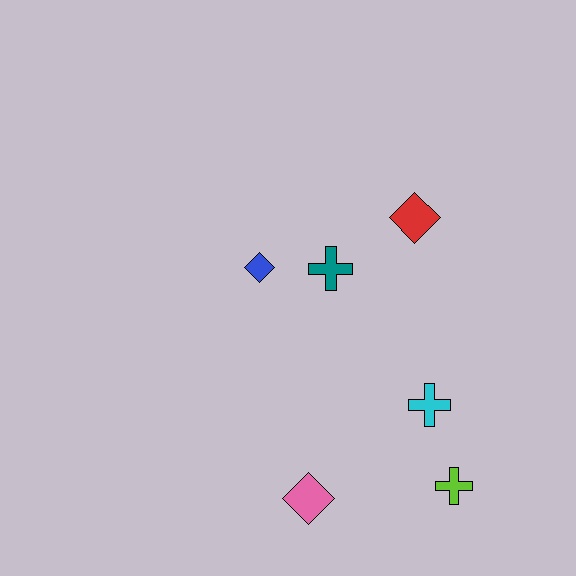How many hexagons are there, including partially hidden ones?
There are no hexagons.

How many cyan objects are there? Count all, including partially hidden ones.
There is 1 cyan object.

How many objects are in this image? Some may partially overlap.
There are 6 objects.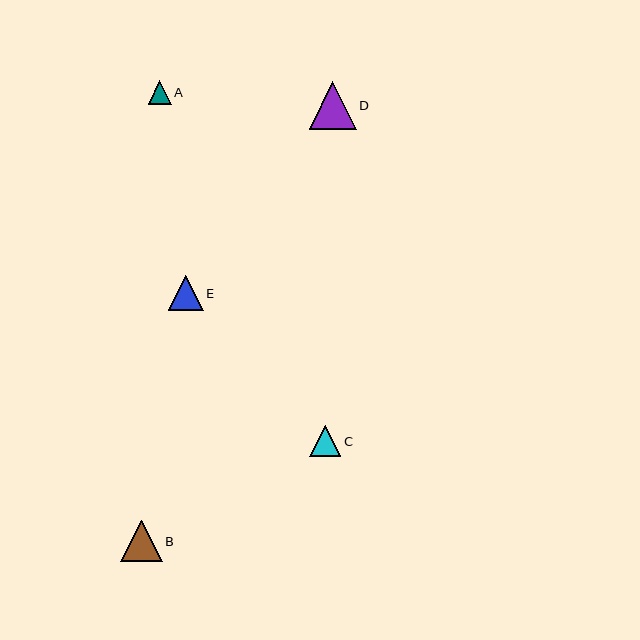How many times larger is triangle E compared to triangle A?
Triangle E is approximately 1.5 times the size of triangle A.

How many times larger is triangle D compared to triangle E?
Triangle D is approximately 1.4 times the size of triangle E.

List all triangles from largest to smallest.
From largest to smallest: D, B, E, C, A.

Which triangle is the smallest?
Triangle A is the smallest with a size of approximately 23 pixels.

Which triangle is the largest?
Triangle D is the largest with a size of approximately 47 pixels.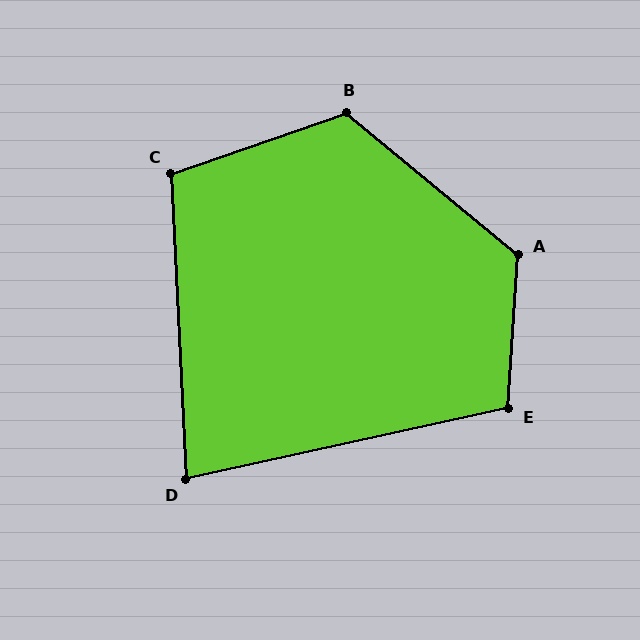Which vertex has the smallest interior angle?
D, at approximately 80 degrees.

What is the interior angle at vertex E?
Approximately 106 degrees (obtuse).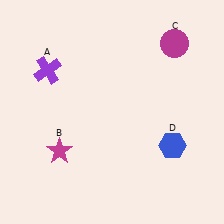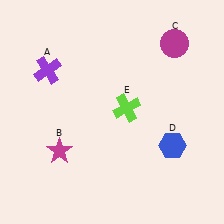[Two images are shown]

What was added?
A lime cross (E) was added in Image 2.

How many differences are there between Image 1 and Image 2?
There is 1 difference between the two images.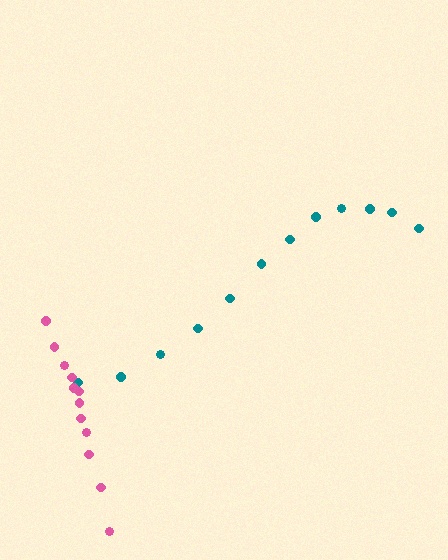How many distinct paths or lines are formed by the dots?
There are 2 distinct paths.